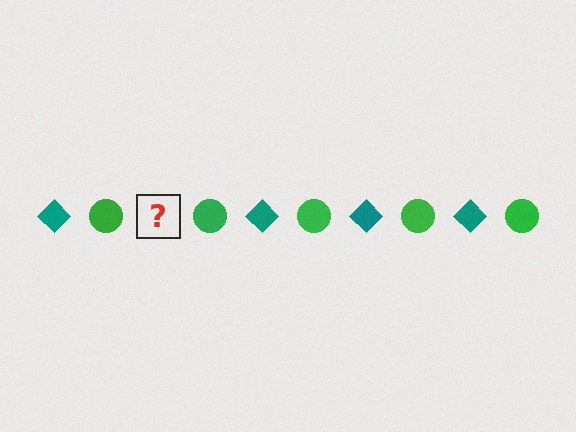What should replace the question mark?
The question mark should be replaced with a teal diamond.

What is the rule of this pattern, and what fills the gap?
The rule is that the pattern alternates between teal diamond and green circle. The gap should be filled with a teal diamond.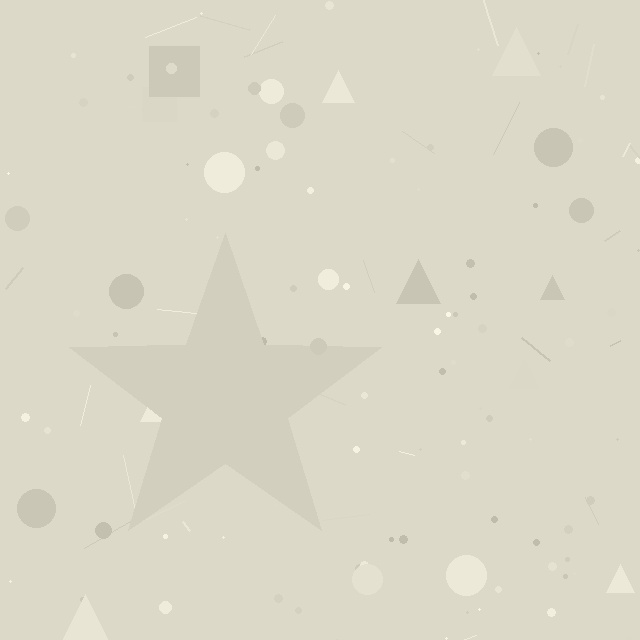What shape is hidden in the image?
A star is hidden in the image.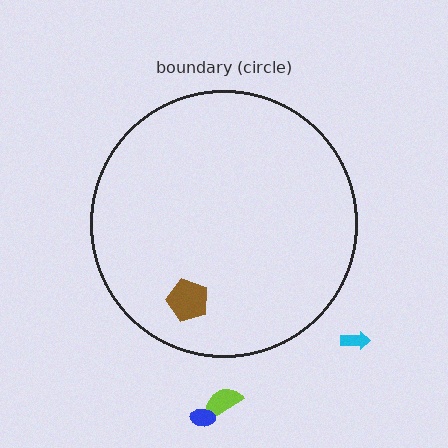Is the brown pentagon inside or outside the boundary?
Inside.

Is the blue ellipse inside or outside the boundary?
Outside.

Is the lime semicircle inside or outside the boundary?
Outside.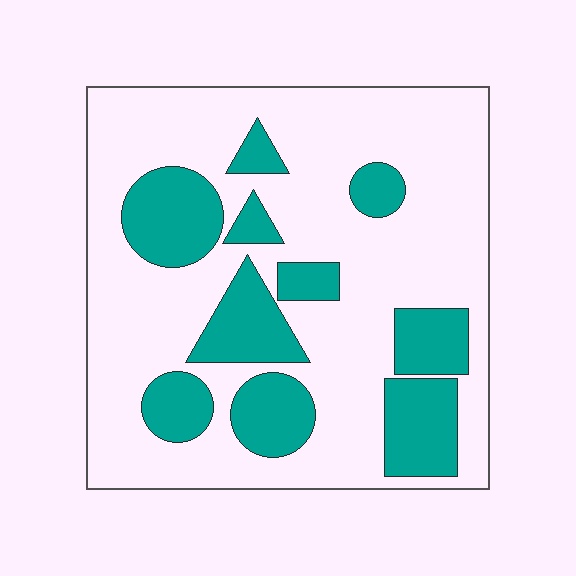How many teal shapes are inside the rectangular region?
10.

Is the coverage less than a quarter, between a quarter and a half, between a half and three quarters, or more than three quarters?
Between a quarter and a half.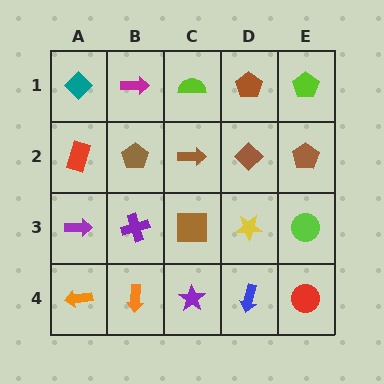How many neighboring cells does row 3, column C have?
4.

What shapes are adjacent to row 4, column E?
A lime circle (row 3, column E), a blue arrow (row 4, column D).